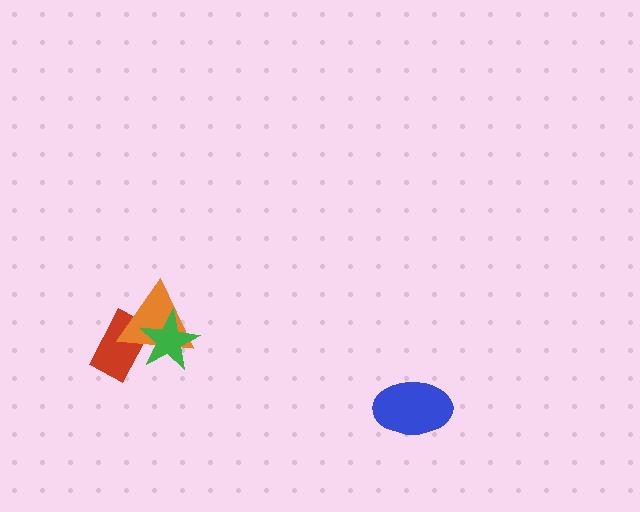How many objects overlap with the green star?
2 objects overlap with the green star.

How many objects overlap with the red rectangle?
2 objects overlap with the red rectangle.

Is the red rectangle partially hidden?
Yes, it is partially covered by another shape.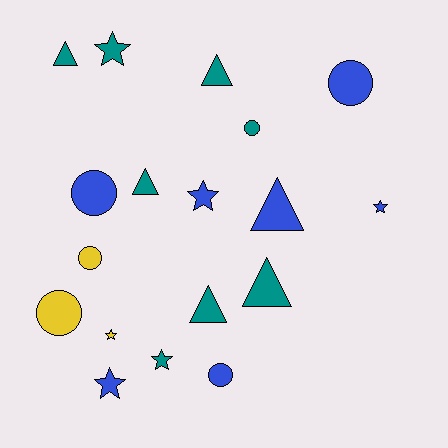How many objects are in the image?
There are 18 objects.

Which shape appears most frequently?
Star, with 6 objects.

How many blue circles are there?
There are 3 blue circles.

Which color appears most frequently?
Teal, with 8 objects.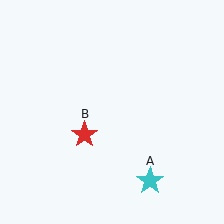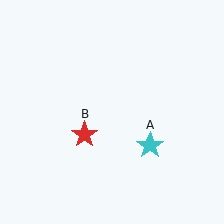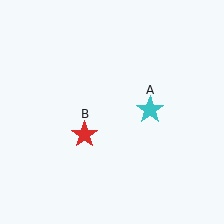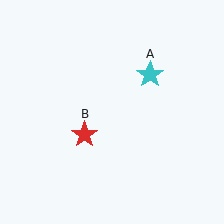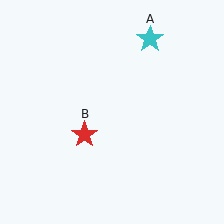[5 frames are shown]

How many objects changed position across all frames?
1 object changed position: cyan star (object A).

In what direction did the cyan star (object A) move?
The cyan star (object A) moved up.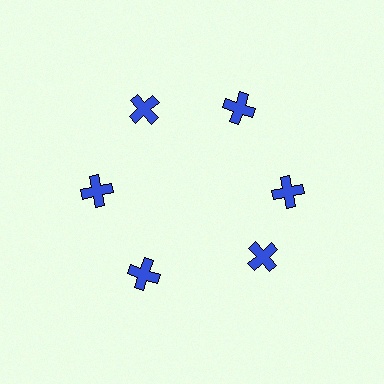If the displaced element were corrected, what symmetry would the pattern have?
It would have 6-fold rotational symmetry — the pattern would map onto itself every 60 degrees.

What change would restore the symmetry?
The symmetry would be restored by rotating it back into even spacing with its neighbors so that all 6 crosses sit at equal angles and equal distance from the center.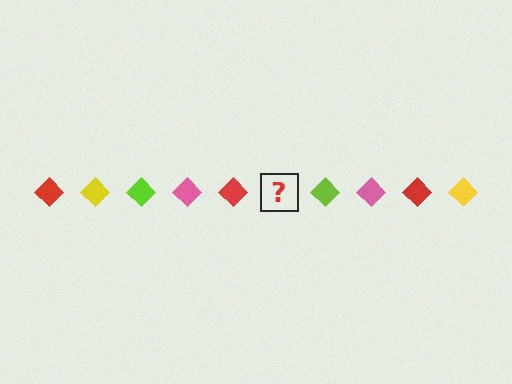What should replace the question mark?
The question mark should be replaced with a yellow diamond.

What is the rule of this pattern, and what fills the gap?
The rule is that the pattern cycles through red, yellow, lime, pink diamonds. The gap should be filled with a yellow diamond.